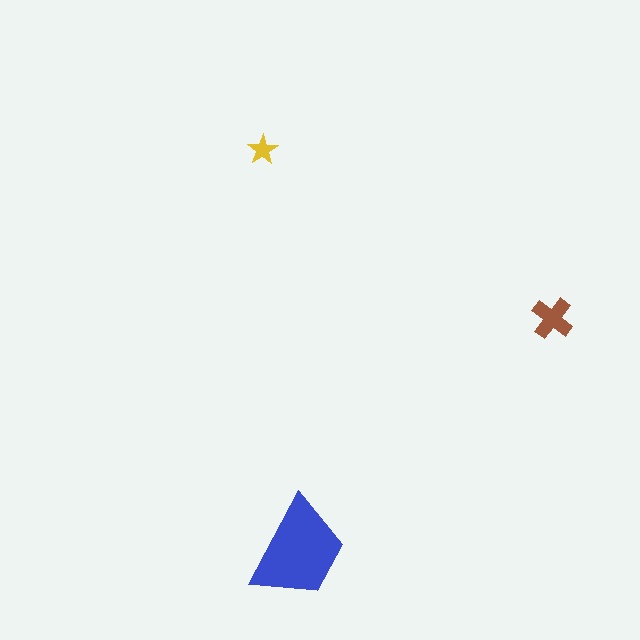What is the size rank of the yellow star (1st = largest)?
3rd.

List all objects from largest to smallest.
The blue trapezoid, the brown cross, the yellow star.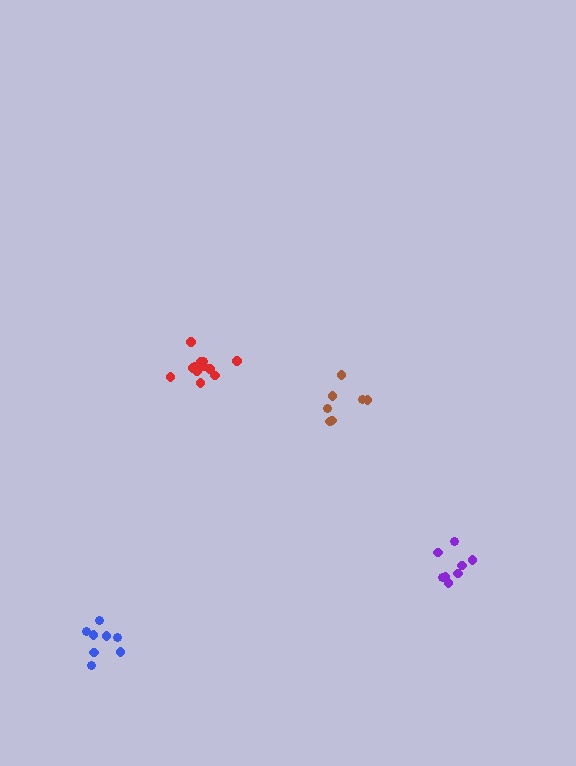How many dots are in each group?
Group 1: 7 dots, Group 2: 8 dots, Group 3: 12 dots, Group 4: 8 dots (35 total).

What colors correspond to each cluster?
The clusters are colored: brown, blue, red, purple.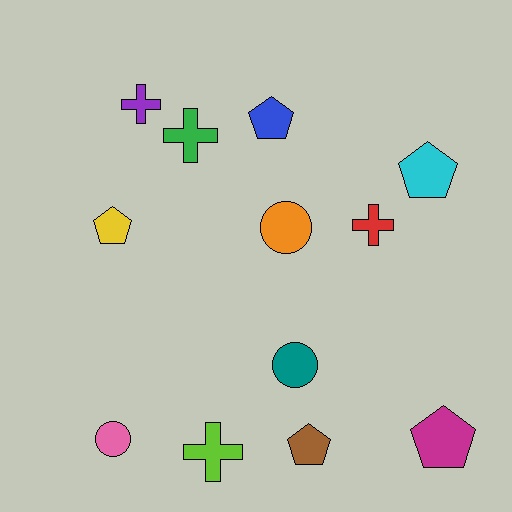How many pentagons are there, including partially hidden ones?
There are 5 pentagons.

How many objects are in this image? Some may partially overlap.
There are 12 objects.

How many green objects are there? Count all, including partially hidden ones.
There is 1 green object.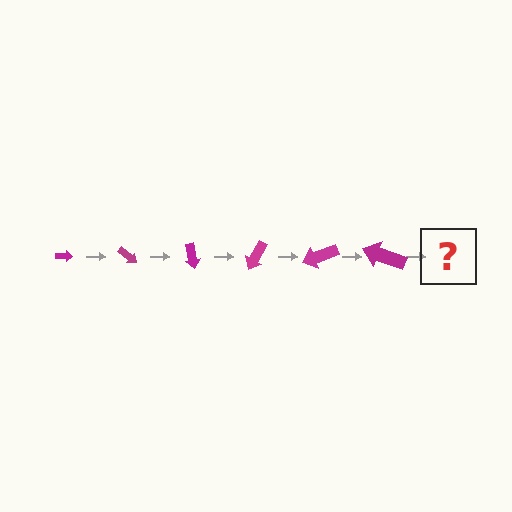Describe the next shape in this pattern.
It should be an arrow, larger than the previous one and rotated 240 degrees from the start.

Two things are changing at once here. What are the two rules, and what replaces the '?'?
The two rules are that the arrow grows larger each step and it rotates 40 degrees each step. The '?' should be an arrow, larger than the previous one and rotated 240 degrees from the start.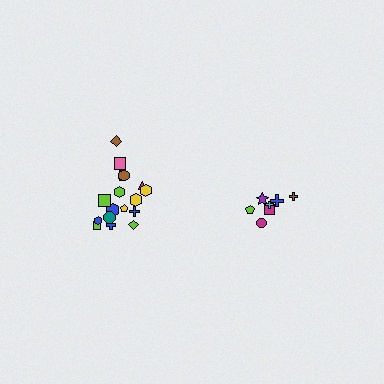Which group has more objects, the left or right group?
The left group.